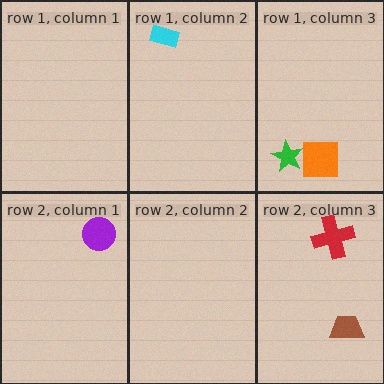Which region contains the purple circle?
The row 2, column 1 region.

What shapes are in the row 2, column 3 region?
The red cross, the brown trapezoid.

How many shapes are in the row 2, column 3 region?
2.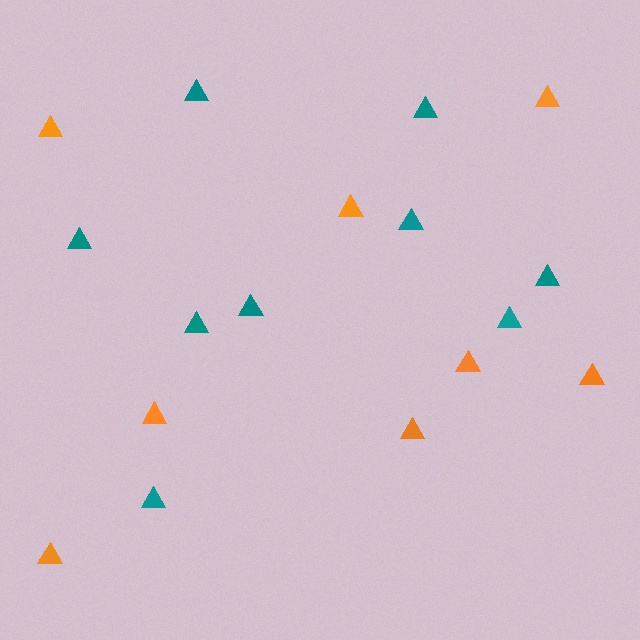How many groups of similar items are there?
There are 2 groups: one group of teal triangles (9) and one group of orange triangles (8).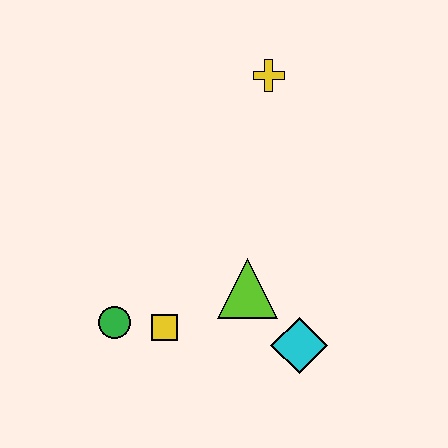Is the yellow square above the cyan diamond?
Yes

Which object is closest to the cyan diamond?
The lime triangle is closest to the cyan diamond.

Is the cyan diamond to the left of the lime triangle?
No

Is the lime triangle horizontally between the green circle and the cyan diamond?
Yes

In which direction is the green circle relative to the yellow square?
The green circle is to the left of the yellow square.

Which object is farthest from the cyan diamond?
The yellow cross is farthest from the cyan diamond.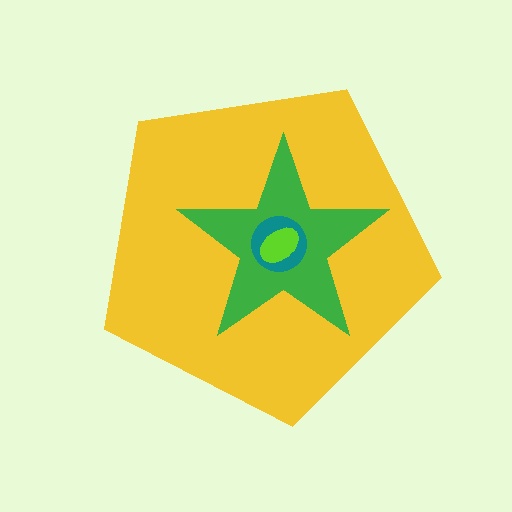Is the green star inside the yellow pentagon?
Yes.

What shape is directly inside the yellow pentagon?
The green star.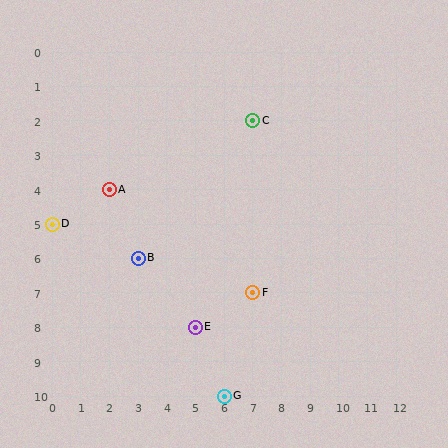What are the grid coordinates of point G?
Point G is at grid coordinates (6, 10).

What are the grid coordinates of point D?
Point D is at grid coordinates (0, 5).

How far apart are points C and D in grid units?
Points C and D are 7 columns and 3 rows apart (about 7.6 grid units diagonally).